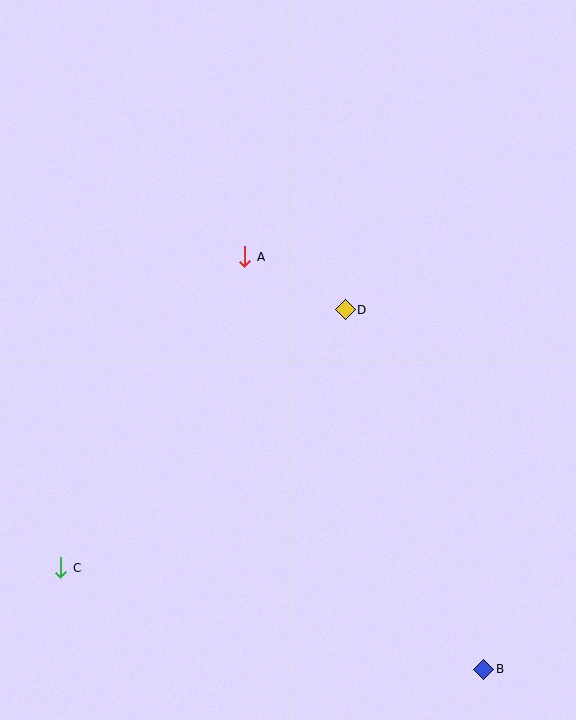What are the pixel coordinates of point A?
Point A is at (245, 257).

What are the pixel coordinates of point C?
Point C is at (61, 568).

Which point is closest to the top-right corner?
Point D is closest to the top-right corner.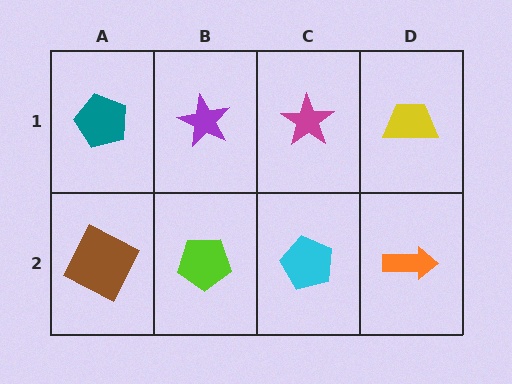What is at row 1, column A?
A teal pentagon.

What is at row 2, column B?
A lime pentagon.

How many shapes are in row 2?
4 shapes.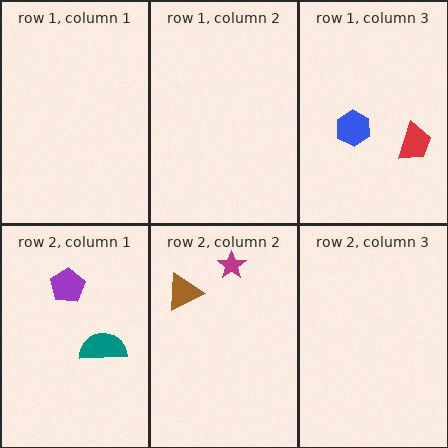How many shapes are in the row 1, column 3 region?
2.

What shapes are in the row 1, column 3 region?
The red trapezoid, the blue hexagon.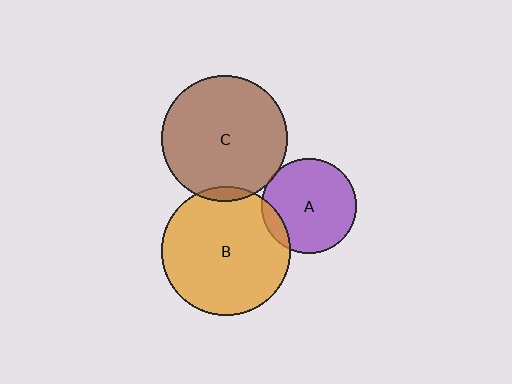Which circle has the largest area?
Circle B (orange).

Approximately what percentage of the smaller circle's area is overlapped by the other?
Approximately 10%.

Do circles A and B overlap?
Yes.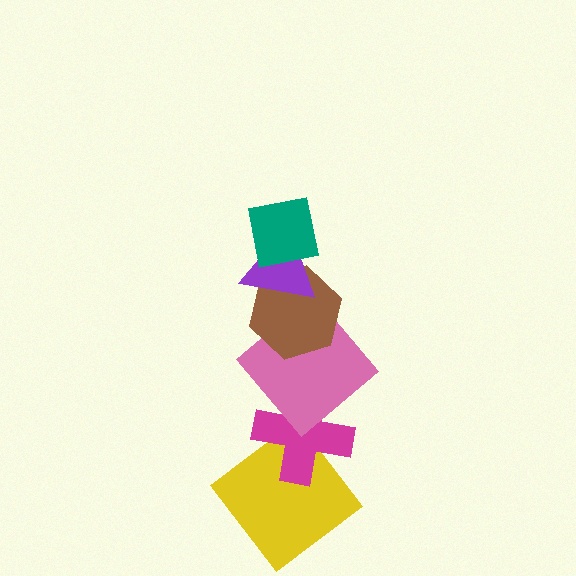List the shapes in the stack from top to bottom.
From top to bottom: the teal square, the purple triangle, the brown hexagon, the pink diamond, the magenta cross, the yellow diamond.